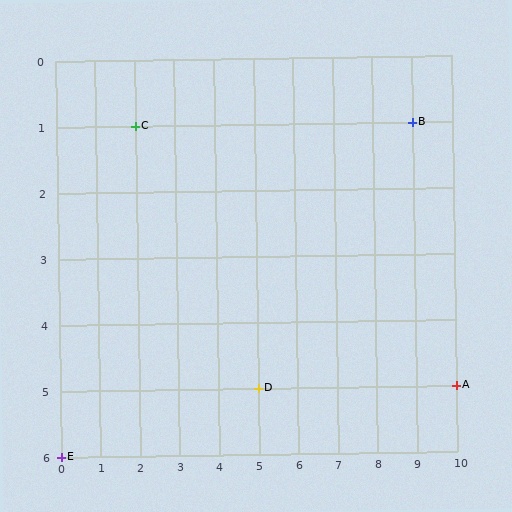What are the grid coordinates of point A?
Point A is at grid coordinates (10, 5).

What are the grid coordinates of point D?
Point D is at grid coordinates (5, 5).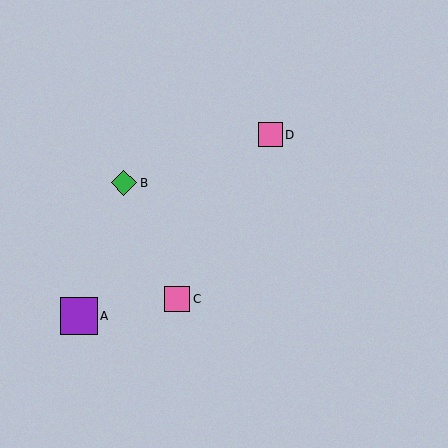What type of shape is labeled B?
Shape B is a green diamond.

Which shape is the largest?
The purple square (labeled A) is the largest.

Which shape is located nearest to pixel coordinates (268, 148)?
The pink square (labeled D) at (270, 135) is nearest to that location.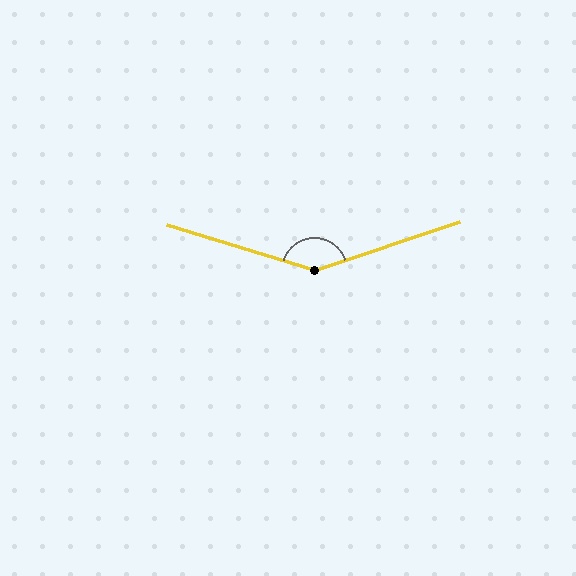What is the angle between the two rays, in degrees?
Approximately 144 degrees.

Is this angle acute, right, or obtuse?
It is obtuse.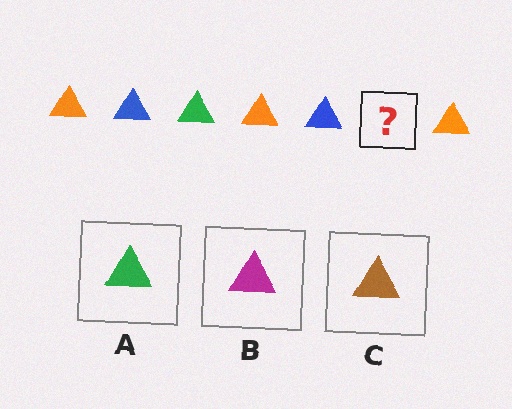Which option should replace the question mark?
Option A.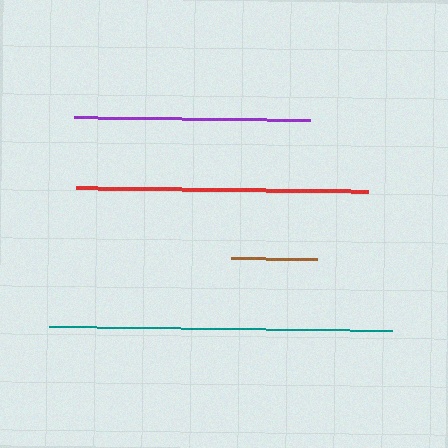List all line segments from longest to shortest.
From longest to shortest: teal, red, purple, brown.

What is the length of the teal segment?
The teal segment is approximately 343 pixels long.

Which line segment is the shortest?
The brown line is the shortest at approximately 86 pixels.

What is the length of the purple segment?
The purple segment is approximately 236 pixels long.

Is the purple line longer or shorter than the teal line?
The teal line is longer than the purple line.